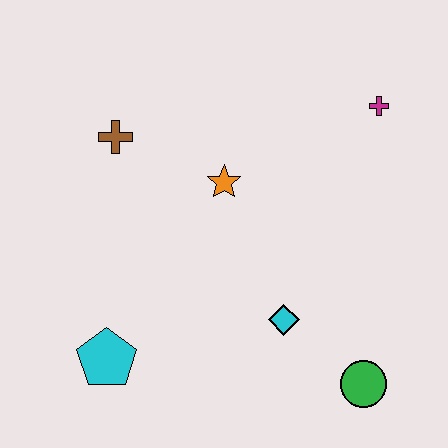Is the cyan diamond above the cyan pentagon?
Yes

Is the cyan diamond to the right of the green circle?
No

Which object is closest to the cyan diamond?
The green circle is closest to the cyan diamond.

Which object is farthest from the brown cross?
The green circle is farthest from the brown cross.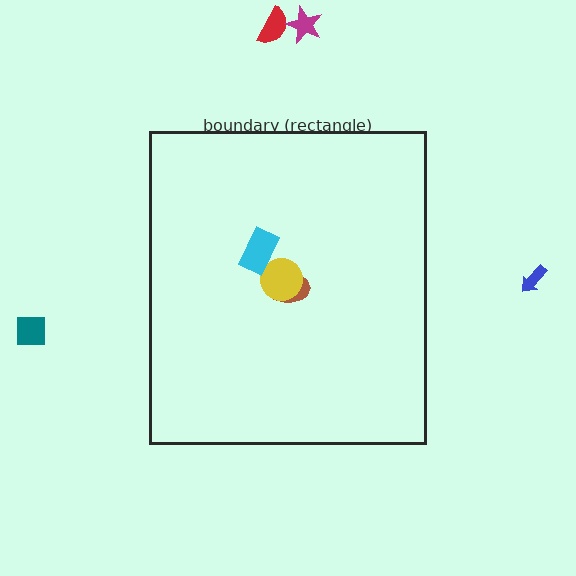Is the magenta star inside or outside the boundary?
Outside.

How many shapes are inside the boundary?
3 inside, 4 outside.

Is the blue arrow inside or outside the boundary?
Outside.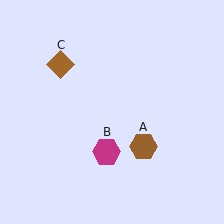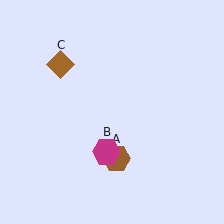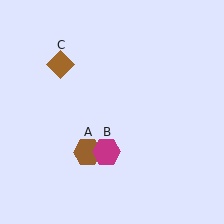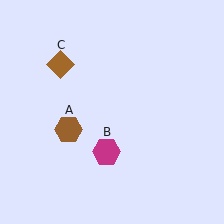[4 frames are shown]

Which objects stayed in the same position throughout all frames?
Magenta hexagon (object B) and brown diamond (object C) remained stationary.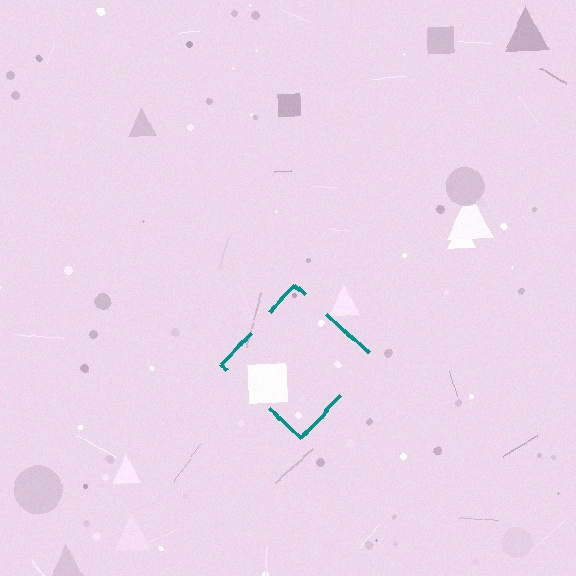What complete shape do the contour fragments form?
The contour fragments form a diamond.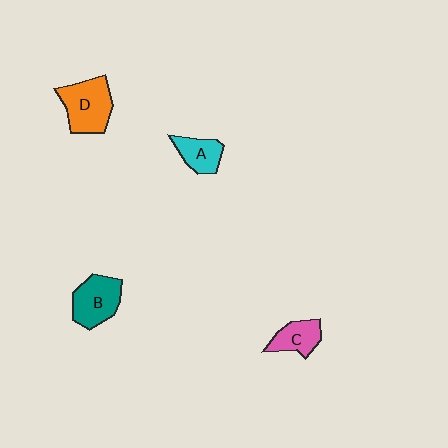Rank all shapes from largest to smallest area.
From largest to smallest: D (orange), B (teal), C (pink), A (cyan).